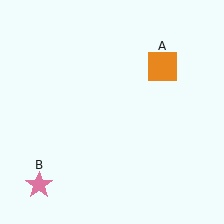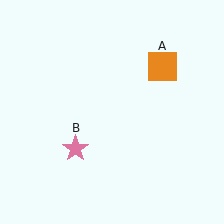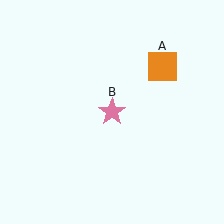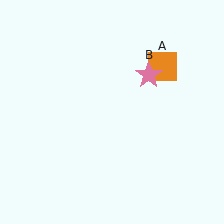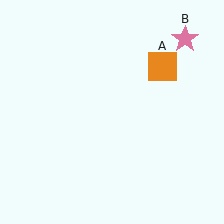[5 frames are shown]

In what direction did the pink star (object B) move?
The pink star (object B) moved up and to the right.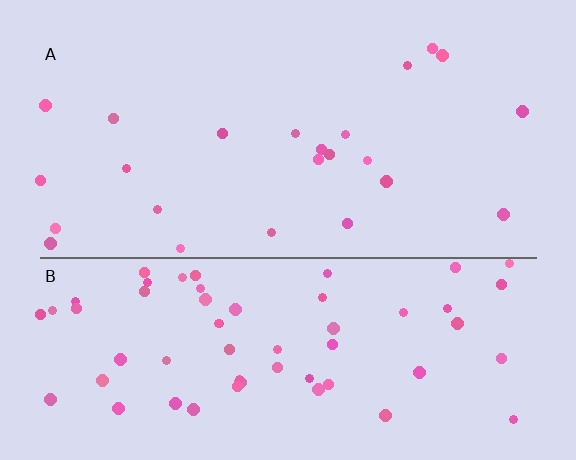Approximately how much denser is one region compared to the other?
Approximately 2.6× — region B over region A.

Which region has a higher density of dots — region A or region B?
B (the bottom).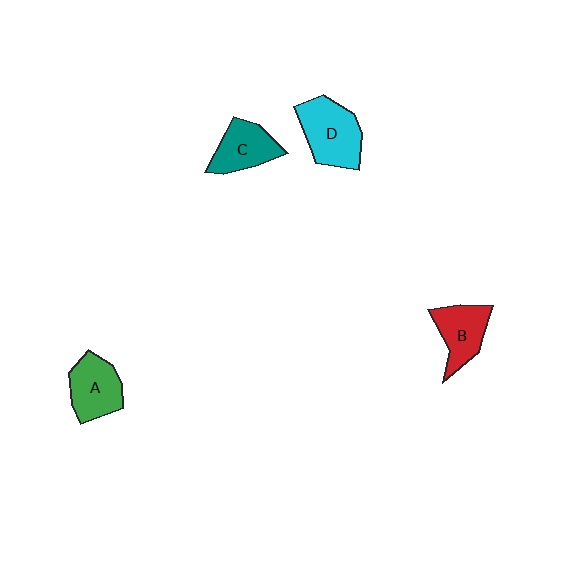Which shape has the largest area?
Shape D (cyan).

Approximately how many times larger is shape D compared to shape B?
Approximately 1.3 times.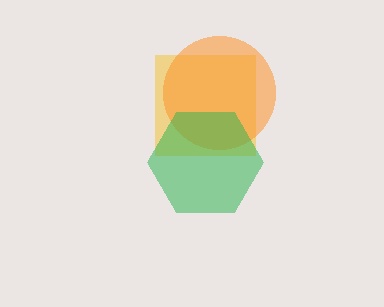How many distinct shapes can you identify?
There are 3 distinct shapes: a yellow square, an orange circle, a green hexagon.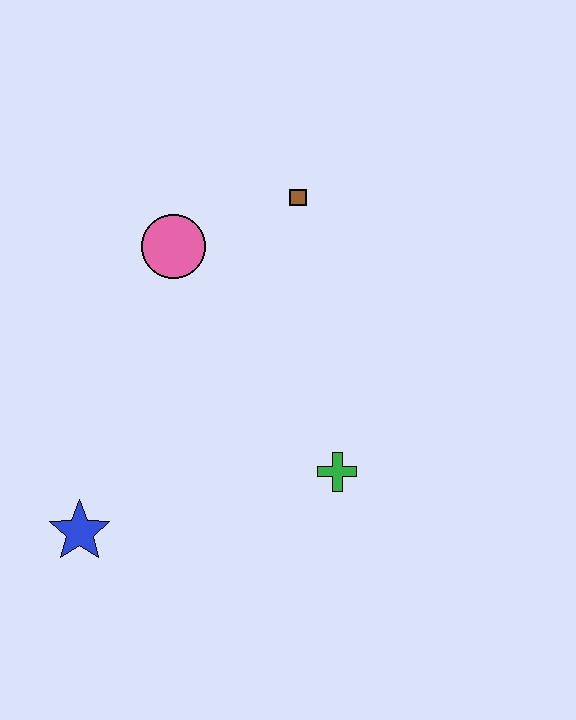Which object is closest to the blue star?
The green cross is closest to the blue star.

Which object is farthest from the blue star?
The brown square is farthest from the blue star.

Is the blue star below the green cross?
Yes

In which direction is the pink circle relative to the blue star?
The pink circle is above the blue star.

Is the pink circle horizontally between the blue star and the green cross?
Yes